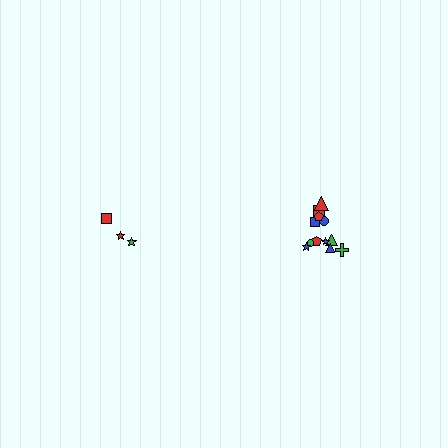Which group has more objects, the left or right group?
The right group.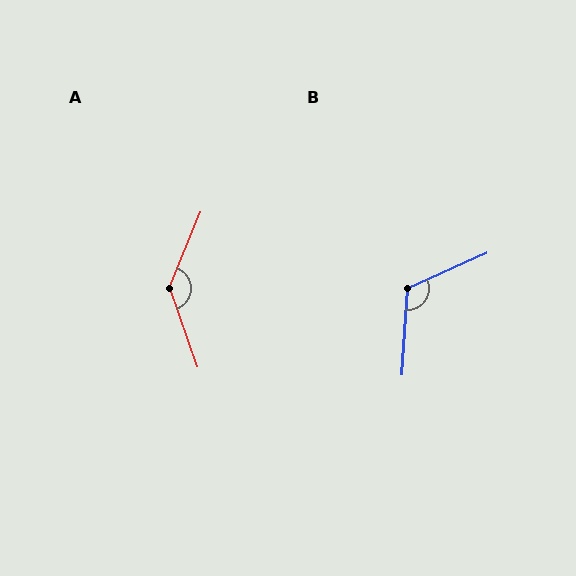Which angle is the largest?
A, at approximately 138 degrees.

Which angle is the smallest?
B, at approximately 118 degrees.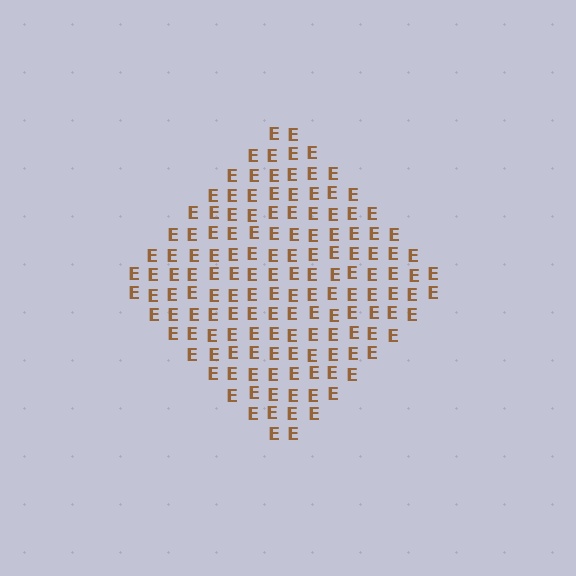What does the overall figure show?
The overall figure shows a diamond.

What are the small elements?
The small elements are letter E's.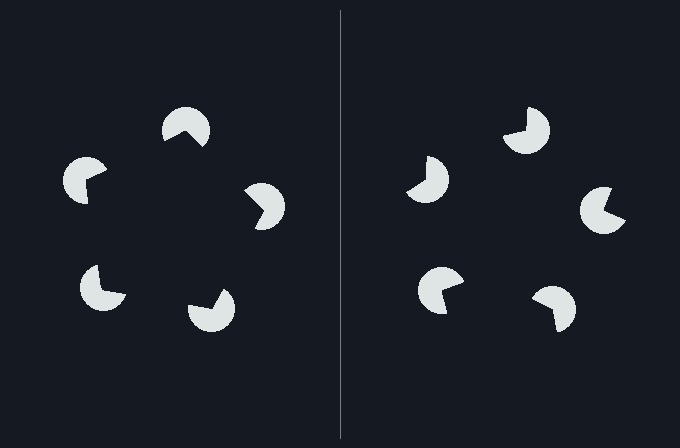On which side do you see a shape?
An illusory pentagon appears on the left side. On the right side the wedge cuts are rotated, so no coherent shape forms.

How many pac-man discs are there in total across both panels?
10 — 5 on each side.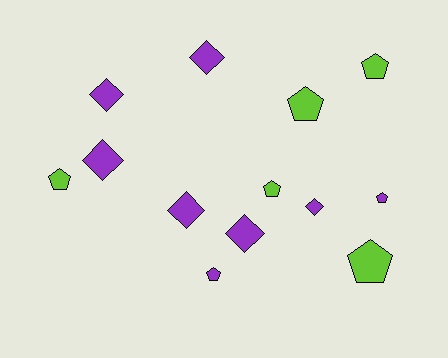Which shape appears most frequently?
Pentagon, with 7 objects.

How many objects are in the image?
There are 13 objects.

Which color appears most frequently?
Purple, with 8 objects.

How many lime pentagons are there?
There are 5 lime pentagons.